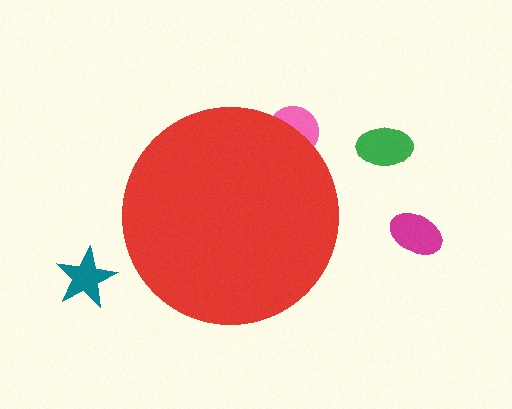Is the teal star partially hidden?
No, the teal star is fully visible.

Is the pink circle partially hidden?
Yes, the pink circle is partially hidden behind the red circle.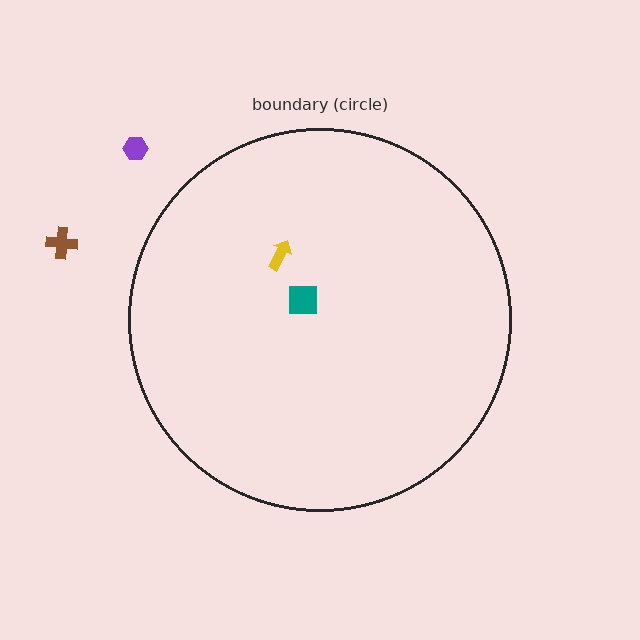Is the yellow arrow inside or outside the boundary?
Inside.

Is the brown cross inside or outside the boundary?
Outside.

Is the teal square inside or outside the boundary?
Inside.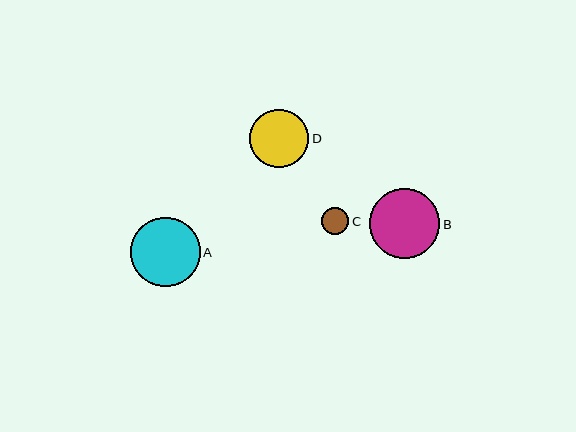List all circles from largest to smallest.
From largest to smallest: B, A, D, C.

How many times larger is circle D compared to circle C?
Circle D is approximately 2.2 times the size of circle C.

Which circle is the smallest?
Circle C is the smallest with a size of approximately 27 pixels.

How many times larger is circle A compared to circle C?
Circle A is approximately 2.6 times the size of circle C.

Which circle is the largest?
Circle B is the largest with a size of approximately 70 pixels.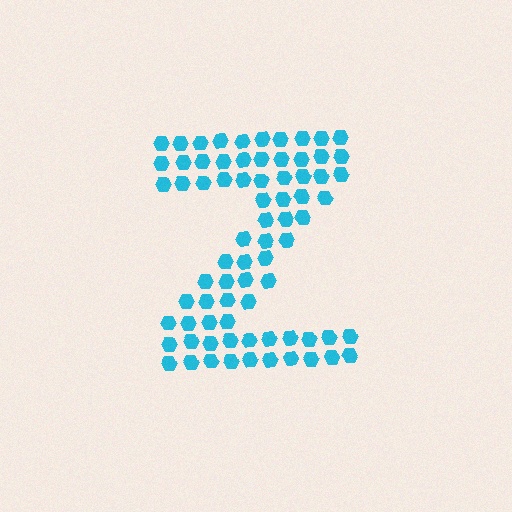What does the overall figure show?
The overall figure shows the letter Z.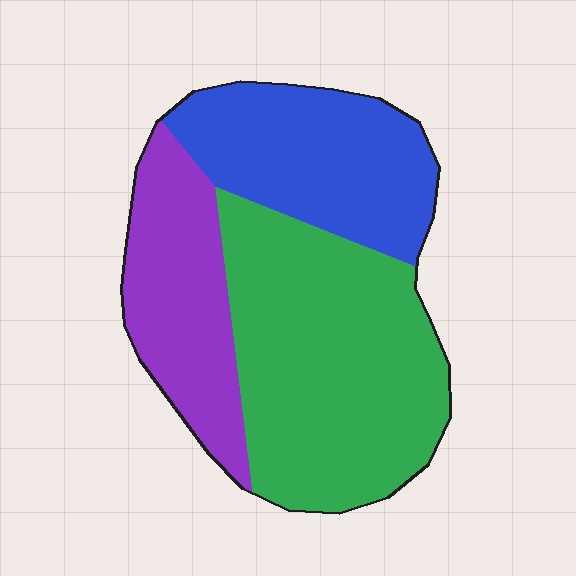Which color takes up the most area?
Green, at roughly 45%.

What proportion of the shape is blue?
Blue covers 28% of the shape.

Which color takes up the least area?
Purple, at roughly 25%.